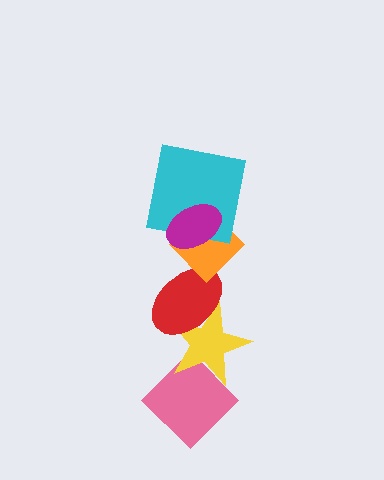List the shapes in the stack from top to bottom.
From top to bottom: the magenta ellipse, the cyan square, the orange diamond, the red ellipse, the yellow star, the pink diamond.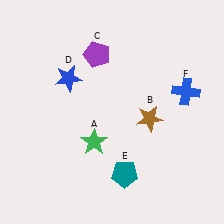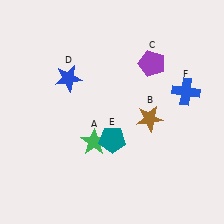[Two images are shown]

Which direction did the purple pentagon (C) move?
The purple pentagon (C) moved right.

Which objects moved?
The objects that moved are: the purple pentagon (C), the teal pentagon (E).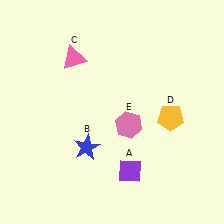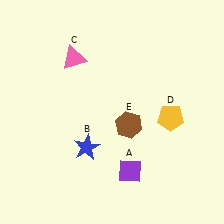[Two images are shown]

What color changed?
The hexagon (E) changed from pink in Image 1 to brown in Image 2.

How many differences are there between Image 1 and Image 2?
There is 1 difference between the two images.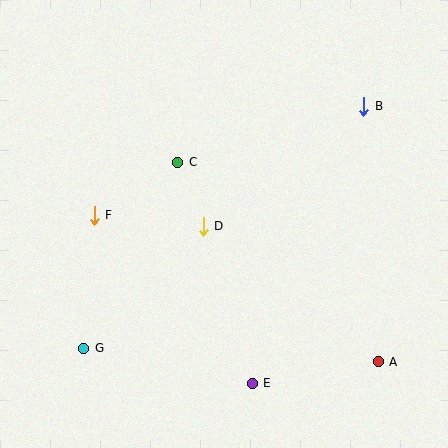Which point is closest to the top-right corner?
Point B is closest to the top-right corner.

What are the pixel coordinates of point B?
Point B is at (363, 107).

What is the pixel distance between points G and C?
The distance between G and C is 209 pixels.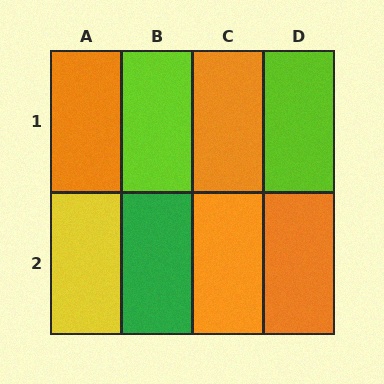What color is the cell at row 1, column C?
Orange.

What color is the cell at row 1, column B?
Lime.